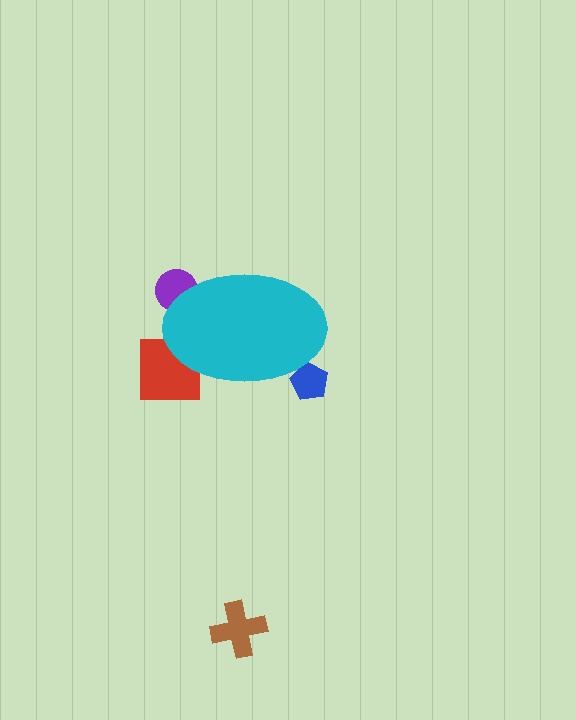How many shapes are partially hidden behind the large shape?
3 shapes are partially hidden.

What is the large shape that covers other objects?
A cyan ellipse.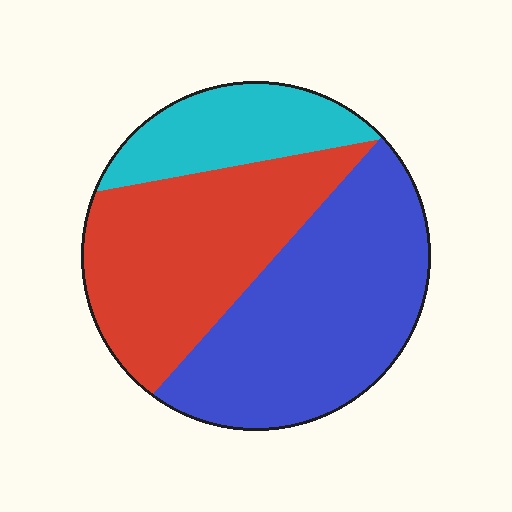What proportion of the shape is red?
Red covers 37% of the shape.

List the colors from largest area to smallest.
From largest to smallest: blue, red, cyan.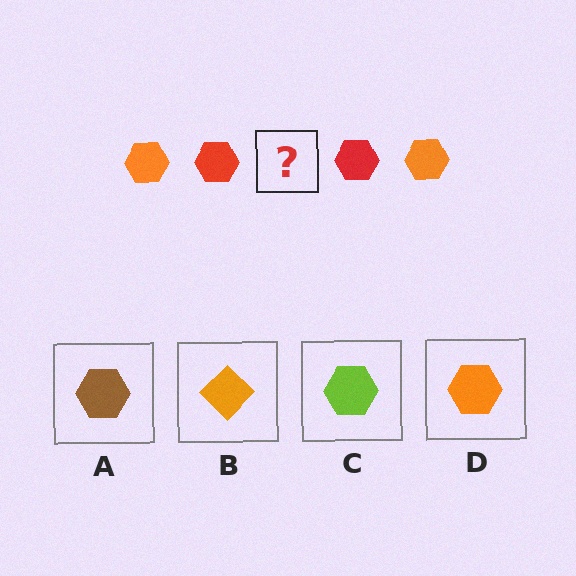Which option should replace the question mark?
Option D.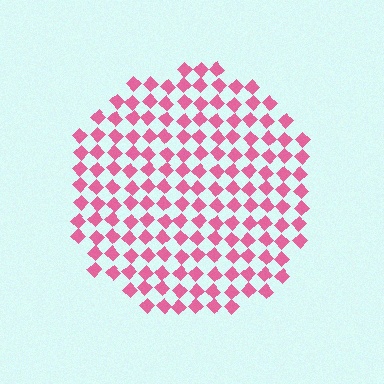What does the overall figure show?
The overall figure shows a circle.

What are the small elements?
The small elements are diamonds.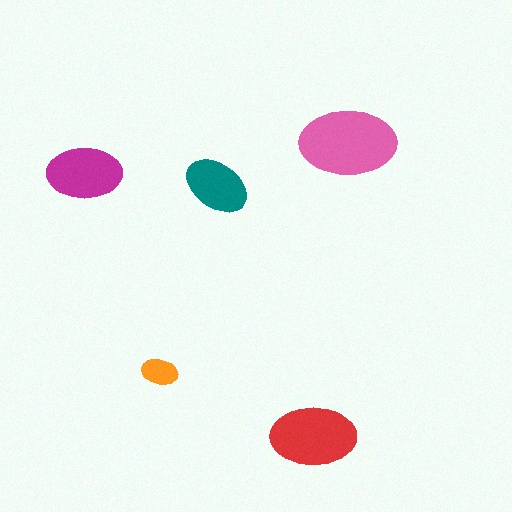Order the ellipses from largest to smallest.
the pink one, the red one, the magenta one, the teal one, the orange one.